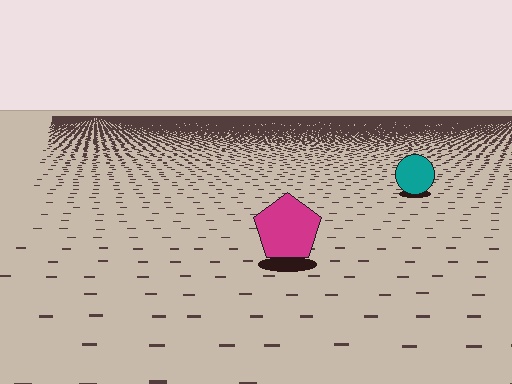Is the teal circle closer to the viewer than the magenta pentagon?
No. The magenta pentagon is closer — you can tell from the texture gradient: the ground texture is coarser near it.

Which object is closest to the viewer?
The magenta pentagon is closest. The texture marks near it are larger and more spread out.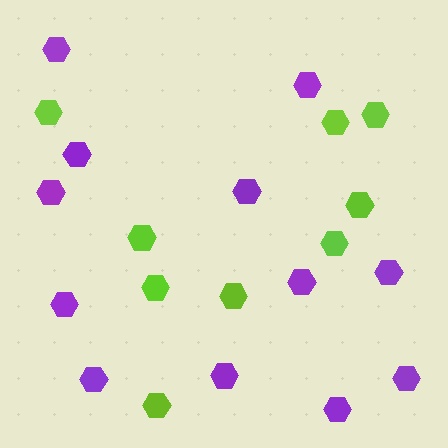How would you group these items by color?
There are 2 groups: one group of lime hexagons (9) and one group of purple hexagons (12).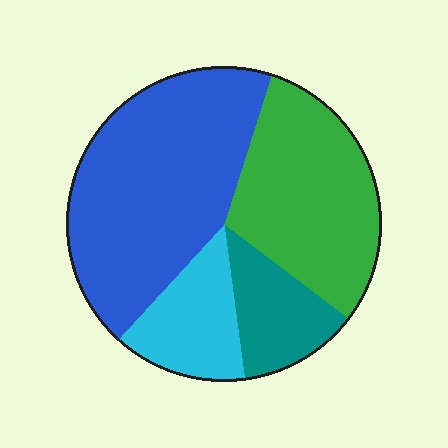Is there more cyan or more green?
Green.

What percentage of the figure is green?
Green takes up about one third (1/3) of the figure.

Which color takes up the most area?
Blue, at roughly 45%.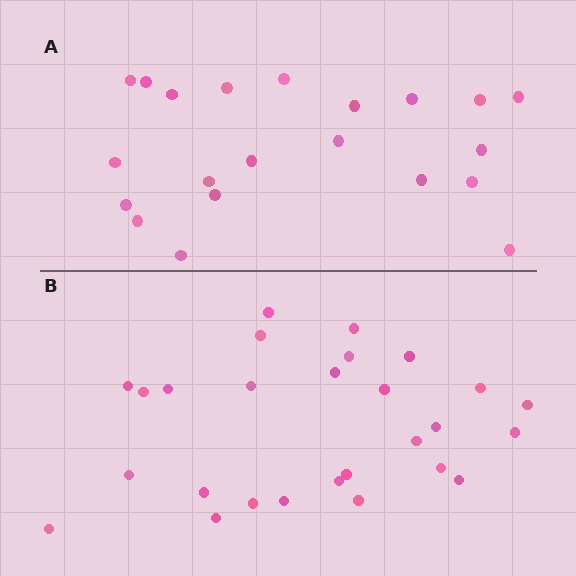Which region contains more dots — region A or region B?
Region B (the bottom region) has more dots.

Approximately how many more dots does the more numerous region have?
Region B has about 6 more dots than region A.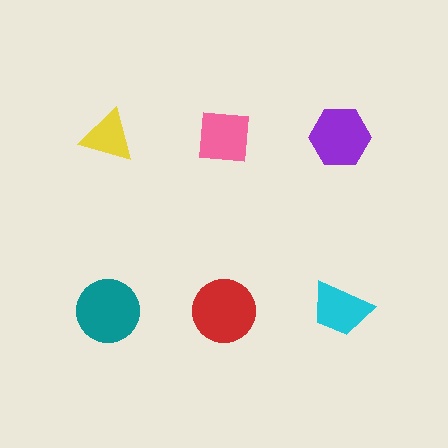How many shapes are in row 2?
3 shapes.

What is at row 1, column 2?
A pink square.